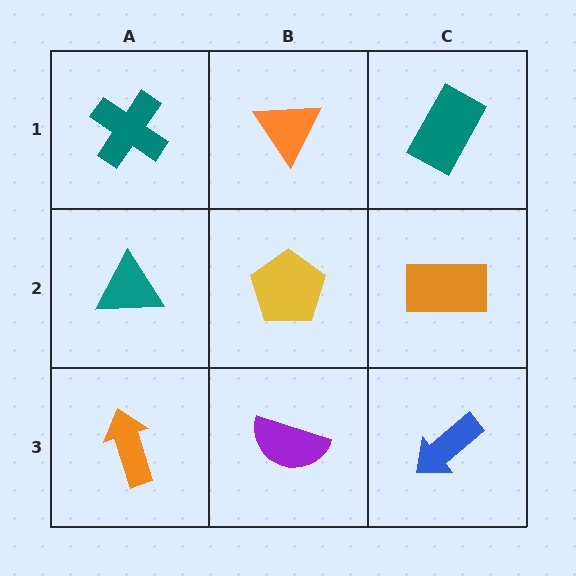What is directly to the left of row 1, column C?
An orange triangle.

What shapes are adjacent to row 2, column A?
A teal cross (row 1, column A), an orange arrow (row 3, column A), a yellow pentagon (row 2, column B).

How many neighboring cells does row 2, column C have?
3.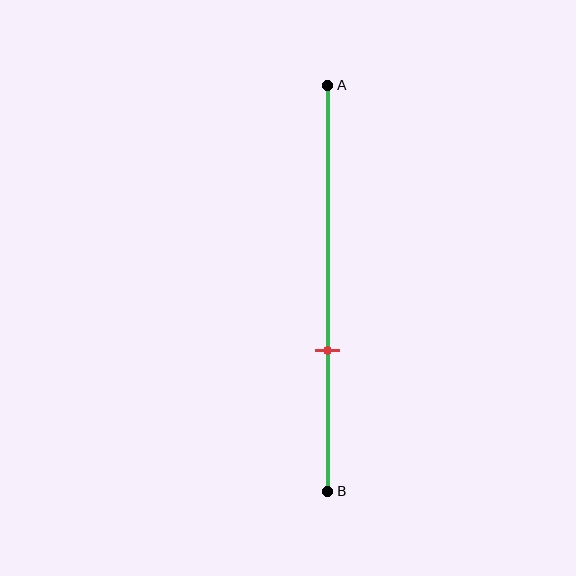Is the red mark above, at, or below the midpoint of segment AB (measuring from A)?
The red mark is below the midpoint of segment AB.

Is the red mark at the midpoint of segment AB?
No, the mark is at about 65% from A, not at the 50% midpoint.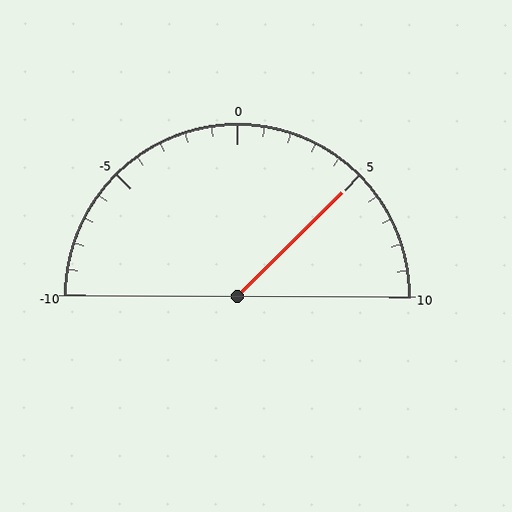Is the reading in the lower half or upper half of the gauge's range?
The reading is in the upper half of the range (-10 to 10).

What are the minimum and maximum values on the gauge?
The gauge ranges from -10 to 10.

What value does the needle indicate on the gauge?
The needle indicates approximately 5.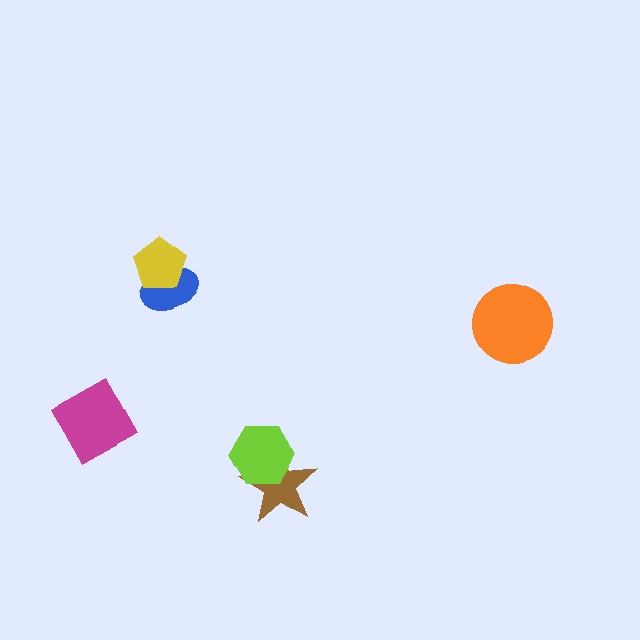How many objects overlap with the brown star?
1 object overlaps with the brown star.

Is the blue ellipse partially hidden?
Yes, it is partially covered by another shape.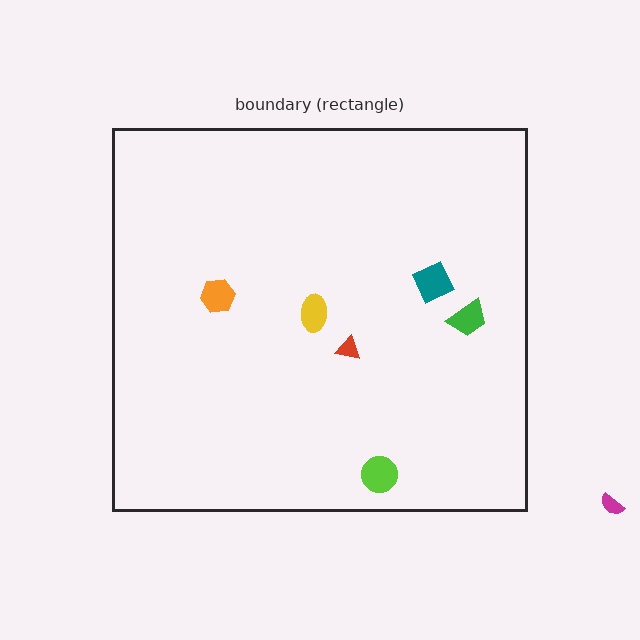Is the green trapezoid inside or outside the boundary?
Inside.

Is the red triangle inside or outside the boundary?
Inside.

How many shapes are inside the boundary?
6 inside, 1 outside.